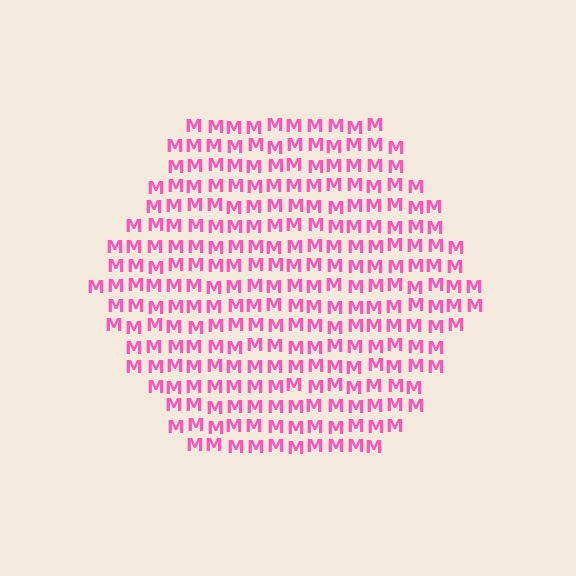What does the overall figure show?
The overall figure shows a hexagon.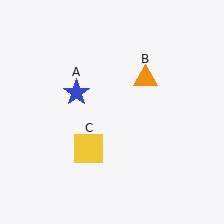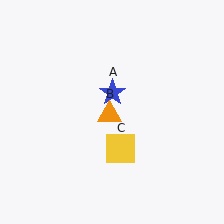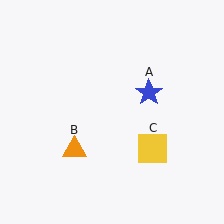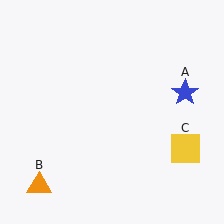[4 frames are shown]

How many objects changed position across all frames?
3 objects changed position: blue star (object A), orange triangle (object B), yellow square (object C).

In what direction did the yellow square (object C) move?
The yellow square (object C) moved right.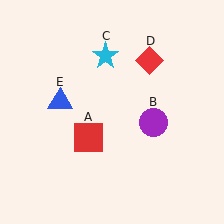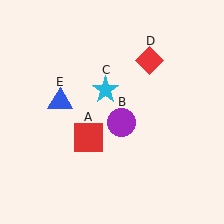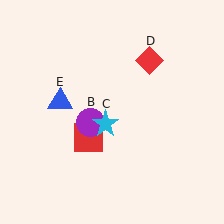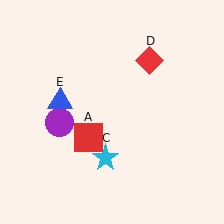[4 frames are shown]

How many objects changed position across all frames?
2 objects changed position: purple circle (object B), cyan star (object C).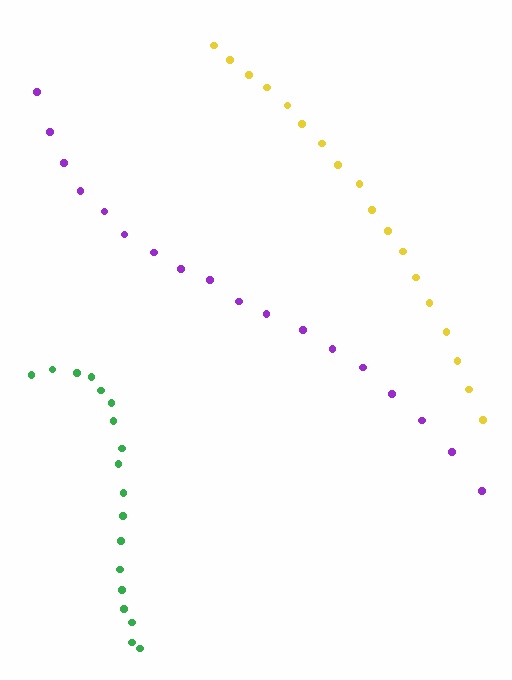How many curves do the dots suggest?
There are 3 distinct paths.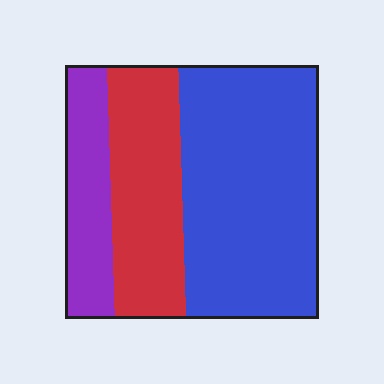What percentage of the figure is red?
Red covers about 30% of the figure.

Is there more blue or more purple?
Blue.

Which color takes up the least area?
Purple, at roughly 20%.